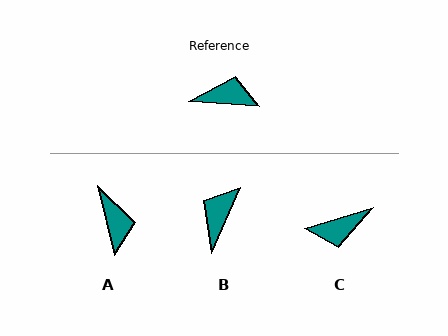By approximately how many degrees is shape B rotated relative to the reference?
Approximately 70 degrees counter-clockwise.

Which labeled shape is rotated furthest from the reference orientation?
C, about 159 degrees away.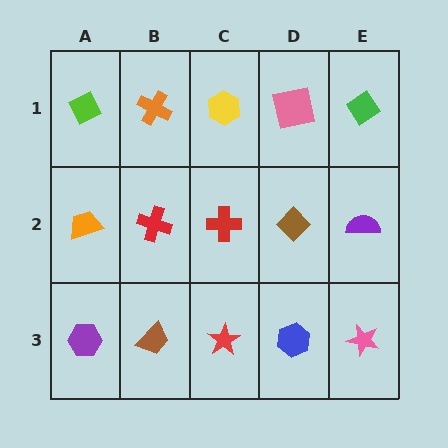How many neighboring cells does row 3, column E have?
2.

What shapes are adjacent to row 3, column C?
A red cross (row 2, column C), a brown trapezoid (row 3, column B), a blue hexagon (row 3, column D).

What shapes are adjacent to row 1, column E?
A purple semicircle (row 2, column E), a pink square (row 1, column D).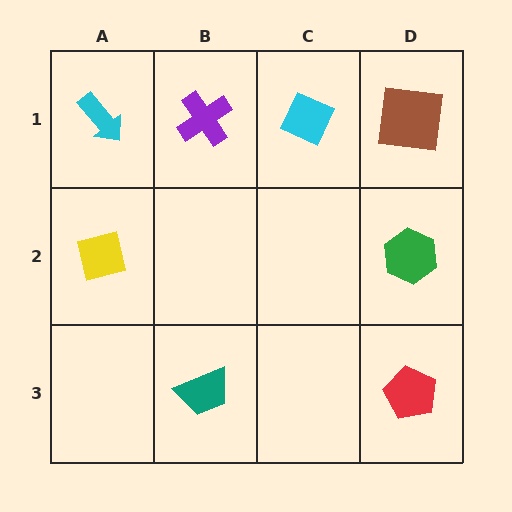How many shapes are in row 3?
2 shapes.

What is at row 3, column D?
A red pentagon.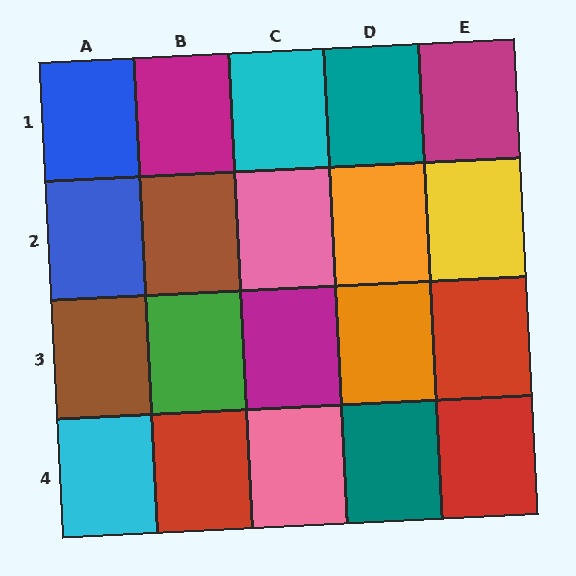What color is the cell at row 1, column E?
Magenta.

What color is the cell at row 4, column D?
Teal.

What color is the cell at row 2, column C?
Pink.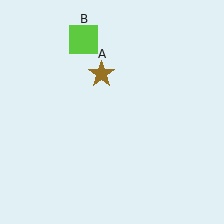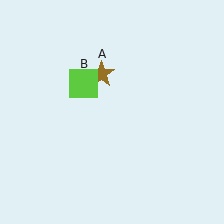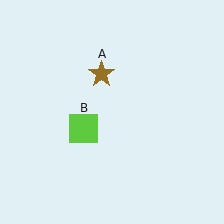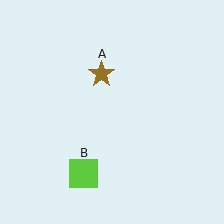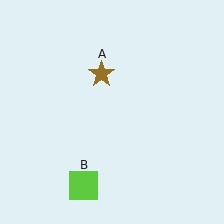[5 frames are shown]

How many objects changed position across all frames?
1 object changed position: lime square (object B).